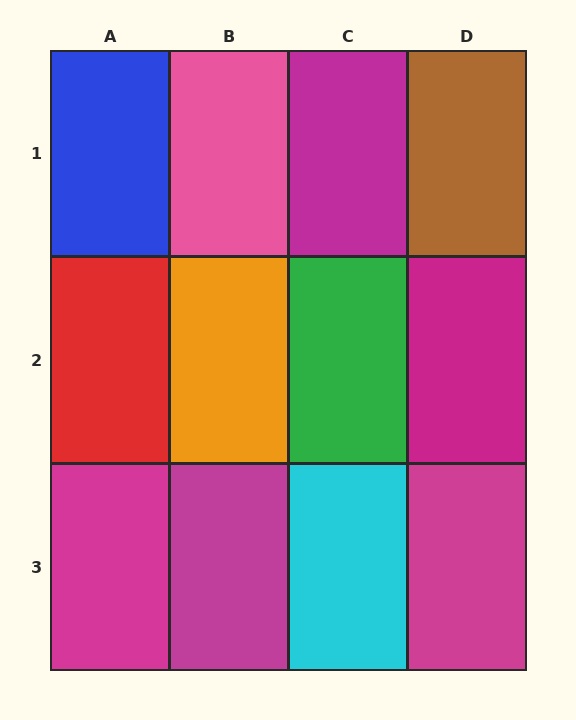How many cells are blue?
1 cell is blue.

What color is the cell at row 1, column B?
Pink.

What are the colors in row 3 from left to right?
Magenta, magenta, cyan, magenta.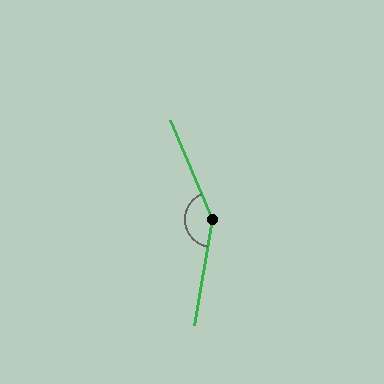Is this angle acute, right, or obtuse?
It is obtuse.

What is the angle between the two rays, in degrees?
Approximately 147 degrees.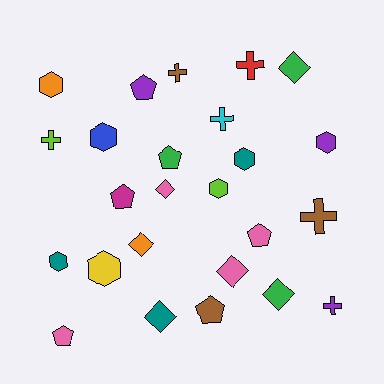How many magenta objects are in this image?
There is 1 magenta object.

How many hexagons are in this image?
There are 7 hexagons.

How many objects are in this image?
There are 25 objects.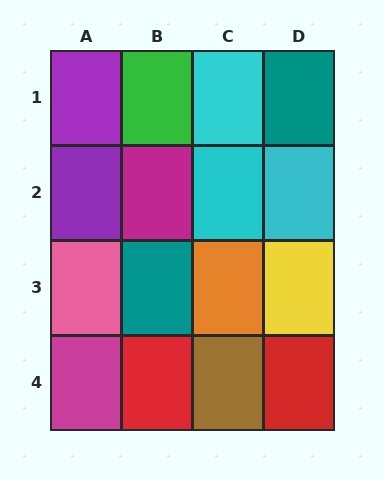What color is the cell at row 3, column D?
Yellow.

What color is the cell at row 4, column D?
Red.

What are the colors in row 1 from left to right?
Purple, green, cyan, teal.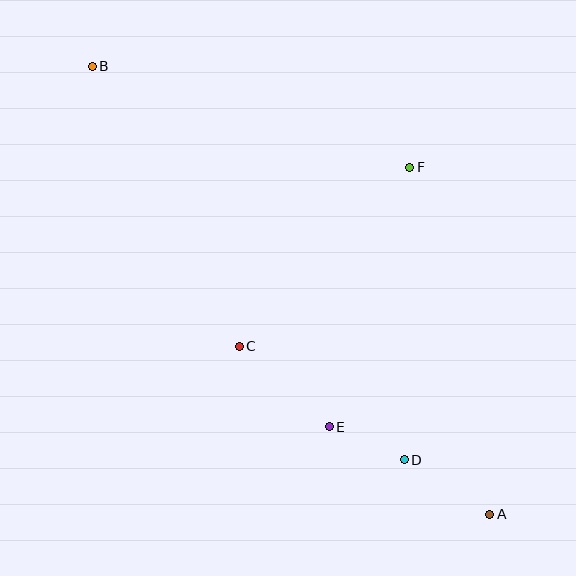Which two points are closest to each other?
Points D and E are closest to each other.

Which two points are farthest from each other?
Points A and B are farthest from each other.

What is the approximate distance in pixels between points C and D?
The distance between C and D is approximately 200 pixels.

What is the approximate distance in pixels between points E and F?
The distance between E and F is approximately 272 pixels.